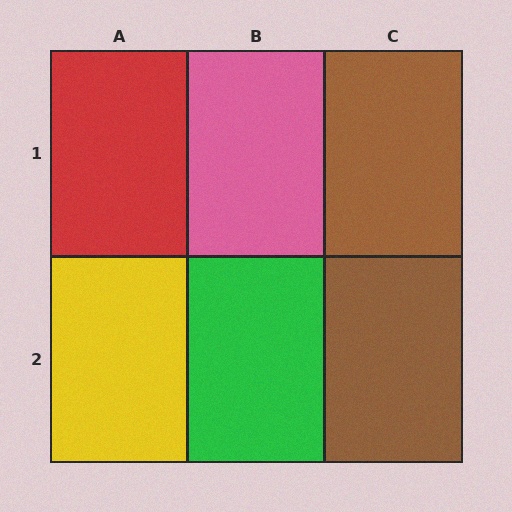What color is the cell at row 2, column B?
Green.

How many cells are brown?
2 cells are brown.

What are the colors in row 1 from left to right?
Red, pink, brown.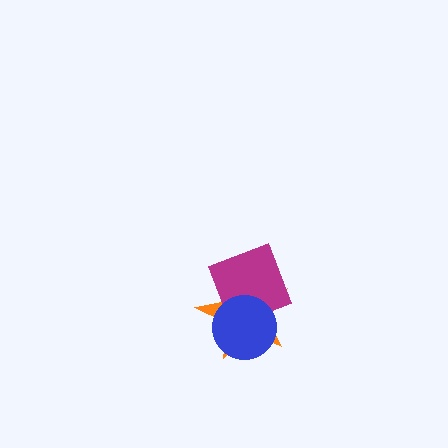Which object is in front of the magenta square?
The blue circle is in front of the magenta square.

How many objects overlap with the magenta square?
2 objects overlap with the magenta square.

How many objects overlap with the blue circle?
2 objects overlap with the blue circle.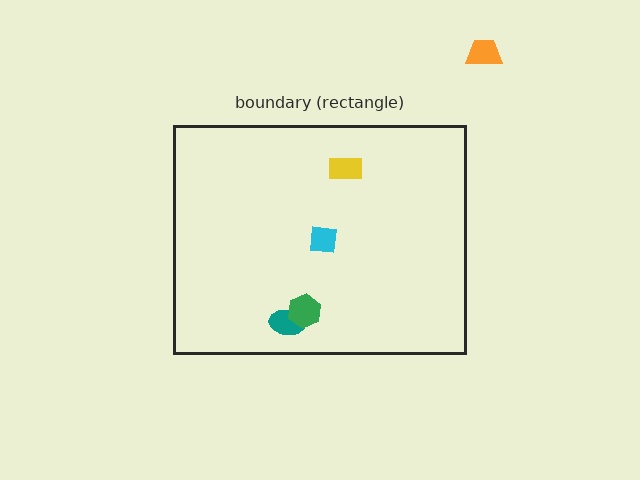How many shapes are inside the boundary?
4 inside, 1 outside.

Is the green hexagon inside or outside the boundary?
Inside.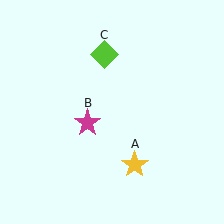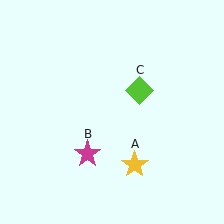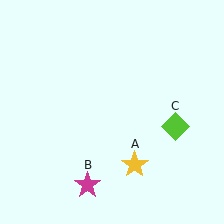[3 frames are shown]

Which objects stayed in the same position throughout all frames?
Yellow star (object A) remained stationary.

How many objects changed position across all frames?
2 objects changed position: magenta star (object B), lime diamond (object C).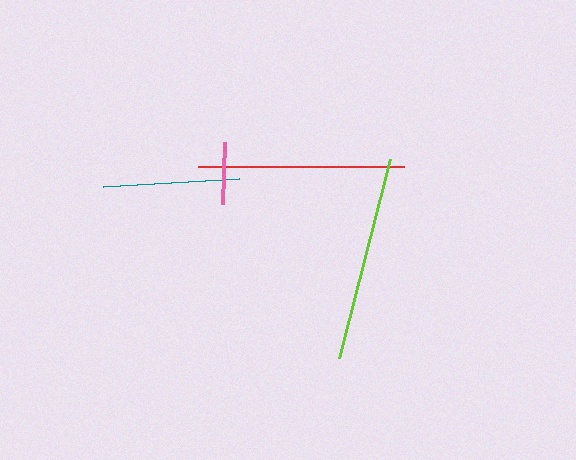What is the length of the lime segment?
The lime segment is approximately 205 pixels long.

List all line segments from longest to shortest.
From longest to shortest: red, lime, teal, pink.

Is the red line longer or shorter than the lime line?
The red line is longer than the lime line.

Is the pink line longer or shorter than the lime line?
The lime line is longer than the pink line.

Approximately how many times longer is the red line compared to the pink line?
The red line is approximately 3.3 times the length of the pink line.